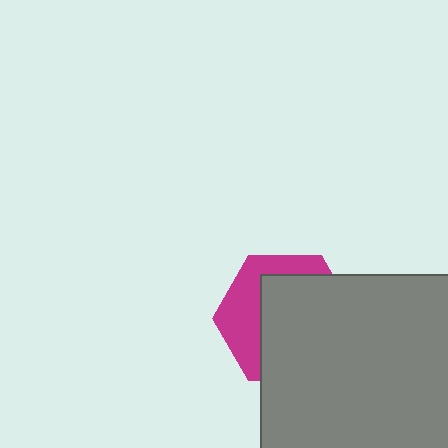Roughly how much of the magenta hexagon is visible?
A small part of it is visible (roughly 36%).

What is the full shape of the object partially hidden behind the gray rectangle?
The partially hidden object is a magenta hexagon.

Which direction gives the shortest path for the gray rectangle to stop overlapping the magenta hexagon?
Moving toward the lower-right gives the shortest separation.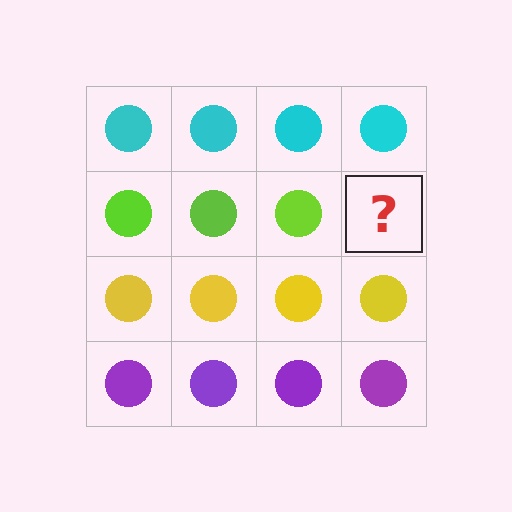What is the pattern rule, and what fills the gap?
The rule is that each row has a consistent color. The gap should be filled with a lime circle.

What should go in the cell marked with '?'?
The missing cell should contain a lime circle.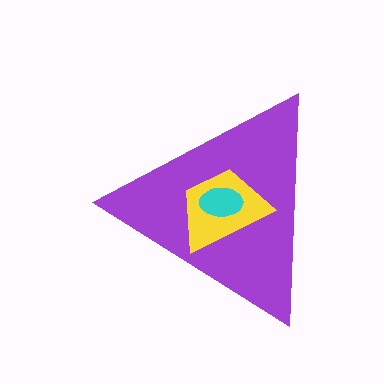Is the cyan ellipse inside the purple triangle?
Yes.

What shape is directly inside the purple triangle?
The yellow trapezoid.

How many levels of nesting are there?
3.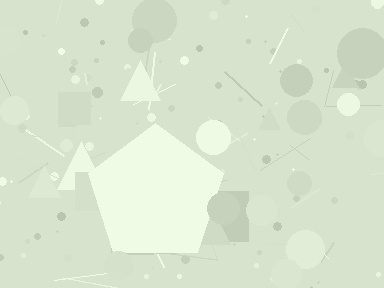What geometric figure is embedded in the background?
A pentagon is embedded in the background.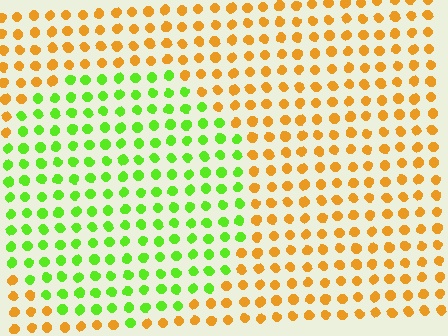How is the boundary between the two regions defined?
The boundary is defined purely by a slight shift in hue (about 68 degrees). Spacing, size, and orientation are identical on both sides.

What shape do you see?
I see a circle.